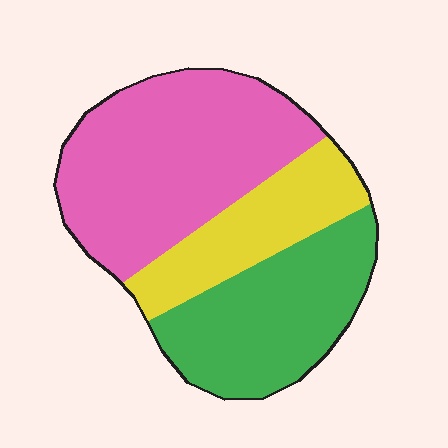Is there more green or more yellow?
Green.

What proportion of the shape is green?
Green covers 32% of the shape.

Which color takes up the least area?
Yellow, at roughly 20%.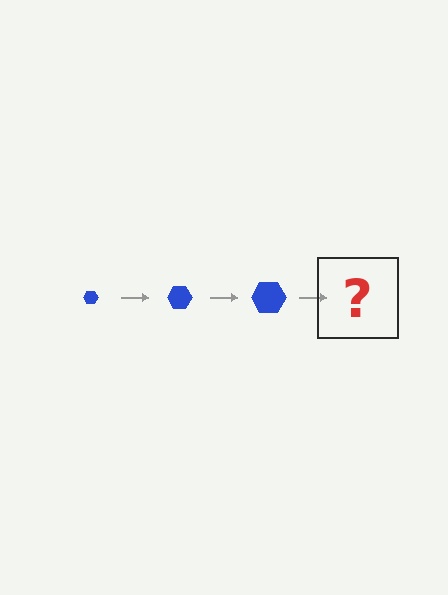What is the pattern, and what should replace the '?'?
The pattern is that the hexagon gets progressively larger each step. The '?' should be a blue hexagon, larger than the previous one.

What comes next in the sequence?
The next element should be a blue hexagon, larger than the previous one.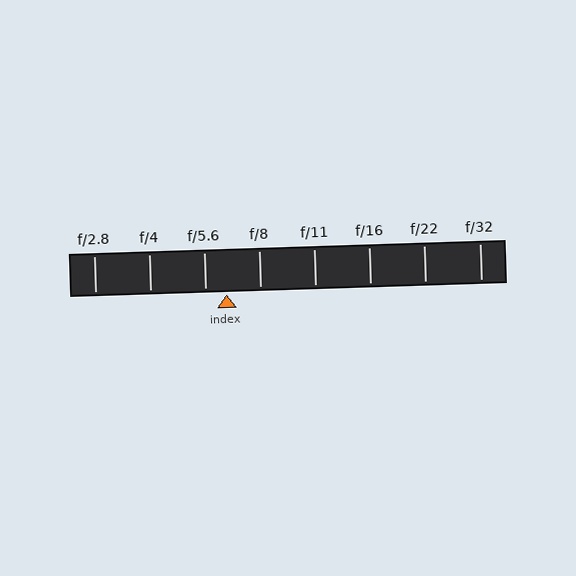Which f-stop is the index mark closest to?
The index mark is closest to f/5.6.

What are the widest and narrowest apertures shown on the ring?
The widest aperture shown is f/2.8 and the narrowest is f/32.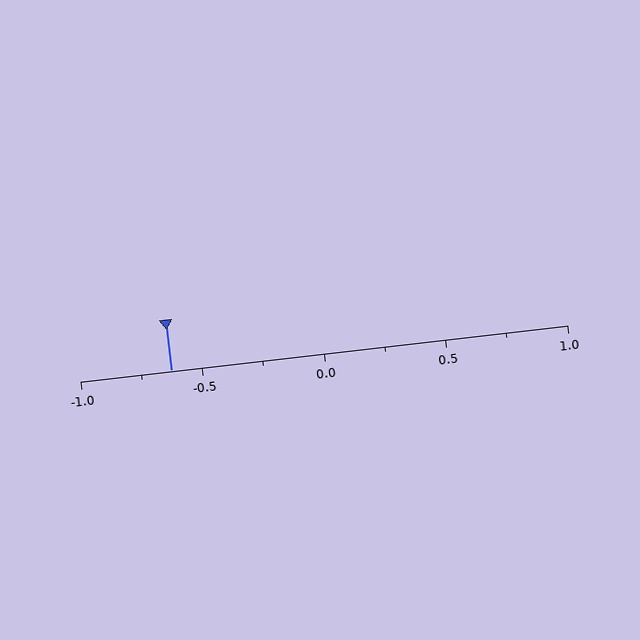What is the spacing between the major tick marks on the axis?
The major ticks are spaced 0.5 apart.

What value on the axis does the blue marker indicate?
The marker indicates approximately -0.62.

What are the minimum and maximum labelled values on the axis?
The axis runs from -1.0 to 1.0.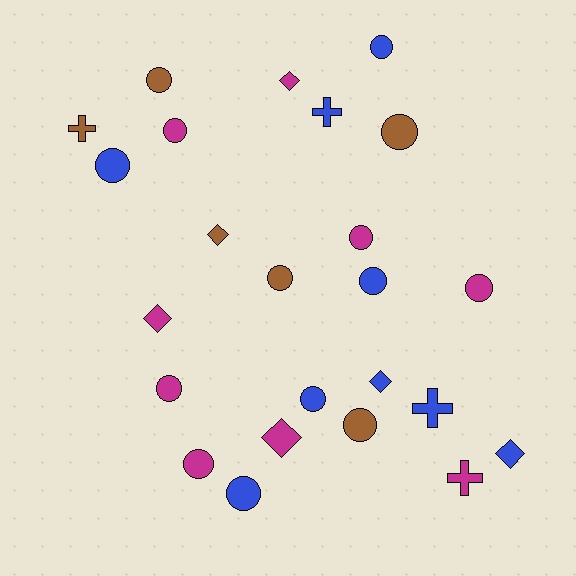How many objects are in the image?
There are 24 objects.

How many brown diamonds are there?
There is 1 brown diamond.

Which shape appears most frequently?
Circle, with 14 objects.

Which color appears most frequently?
Blue, with 9 objects.